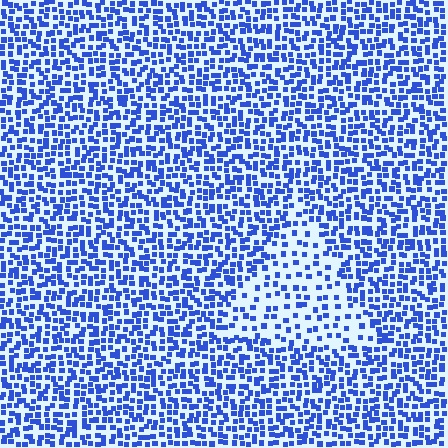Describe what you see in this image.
The image contains small blue elements arranged at two different densities. A triangle-shaped region is visible where the elements are less densely packed than the surrounding area.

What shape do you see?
I see a triangle.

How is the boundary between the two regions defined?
The boundary is defined by a change in element density (approximately 2.1x ratio). All elements are the same color, size, and shape.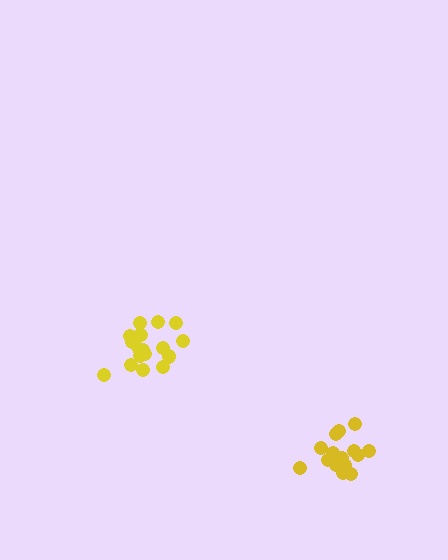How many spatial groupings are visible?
There are 2 spatial groupings.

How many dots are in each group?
Group 1: 16 dots, Group 2: 19 dots (35 total).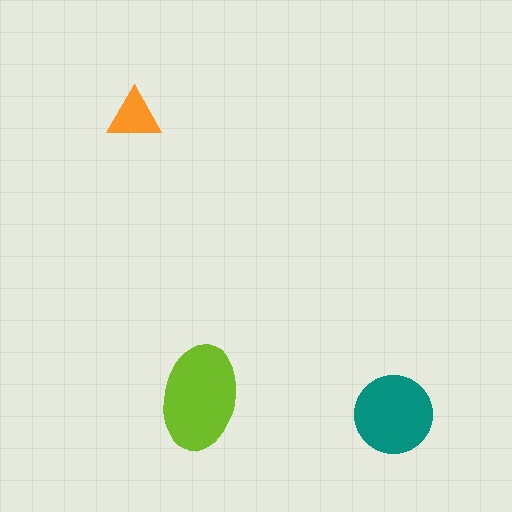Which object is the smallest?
The orange triangle.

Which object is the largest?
The lime ellipse.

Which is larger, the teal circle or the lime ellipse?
The lime ellipse.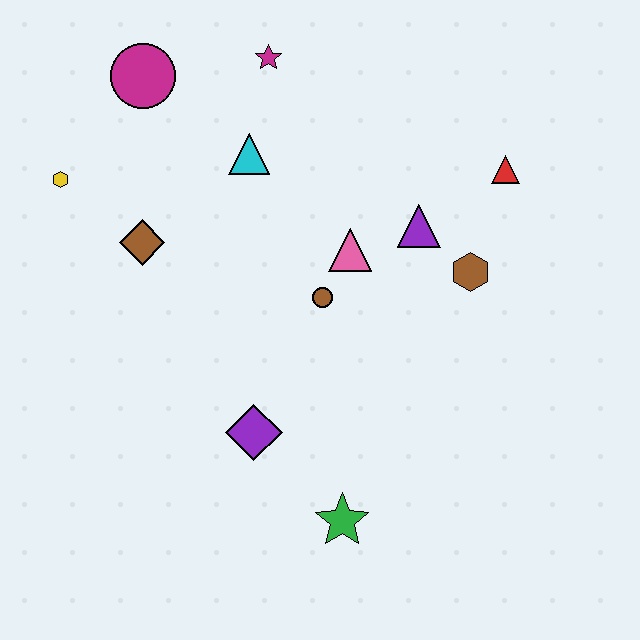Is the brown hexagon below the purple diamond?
No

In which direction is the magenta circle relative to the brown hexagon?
The magenta circle is to the left of the brown hexagon.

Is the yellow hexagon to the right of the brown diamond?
No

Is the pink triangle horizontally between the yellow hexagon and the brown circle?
No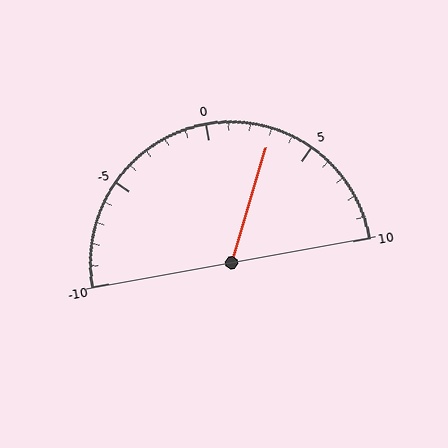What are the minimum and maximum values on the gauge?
The gauge ranges from -10 to 10.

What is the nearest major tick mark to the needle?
The nearest major tick mark is 5.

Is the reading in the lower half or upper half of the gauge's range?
The reading is in the upper half of the range (-10 to 10).